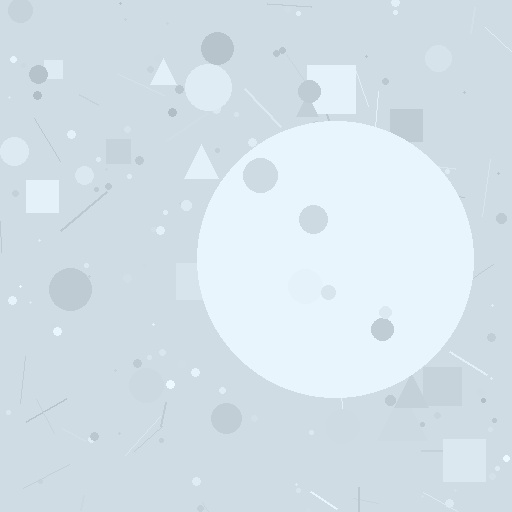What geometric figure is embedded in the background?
A circle is embedded in the background.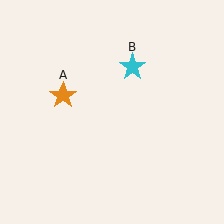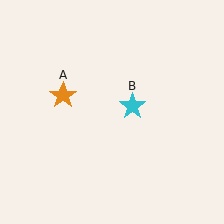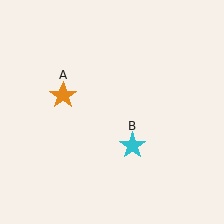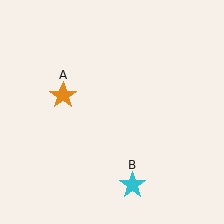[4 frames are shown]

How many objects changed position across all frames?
1 object changed position: cyan star (object B).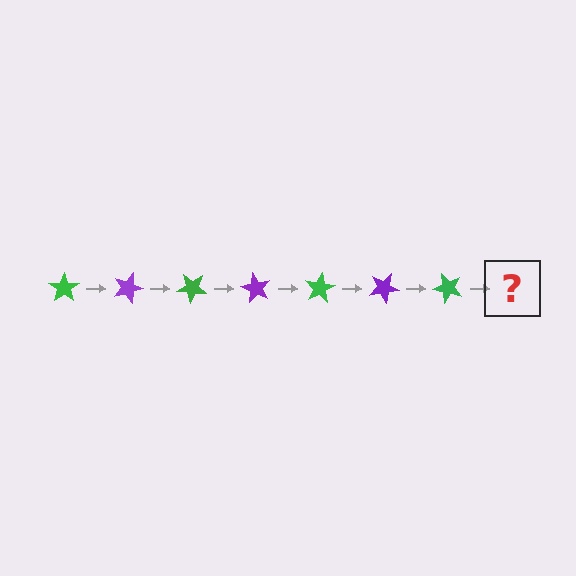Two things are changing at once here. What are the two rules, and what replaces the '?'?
The two rules are that it rotates 20 degrees each step and the color cycles through green and purple. The '?' should be a purple star, rotated 140 degrees from the start.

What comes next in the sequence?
The next element should be a purple star, rotated 140 degrees from the start.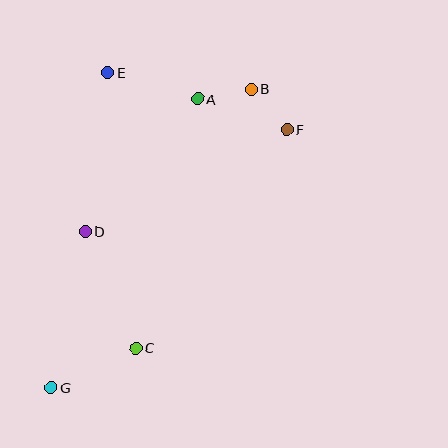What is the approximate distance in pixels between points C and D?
The distance between C and D is approximately 127 pixels.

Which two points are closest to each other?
Points B and F are closest to each other.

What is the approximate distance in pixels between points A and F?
The distance between A and F is approximately 94 pixels.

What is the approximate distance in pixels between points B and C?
The distance between B and C is approximately 284 pixels.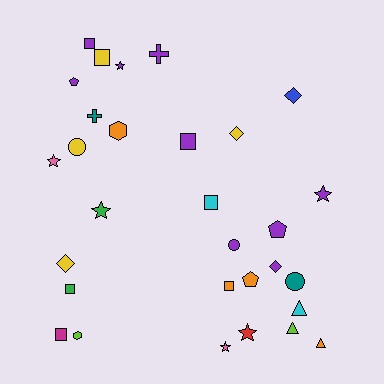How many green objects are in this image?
There are 2 green objects.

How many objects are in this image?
There are 30 objects.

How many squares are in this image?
There are 7 squares.